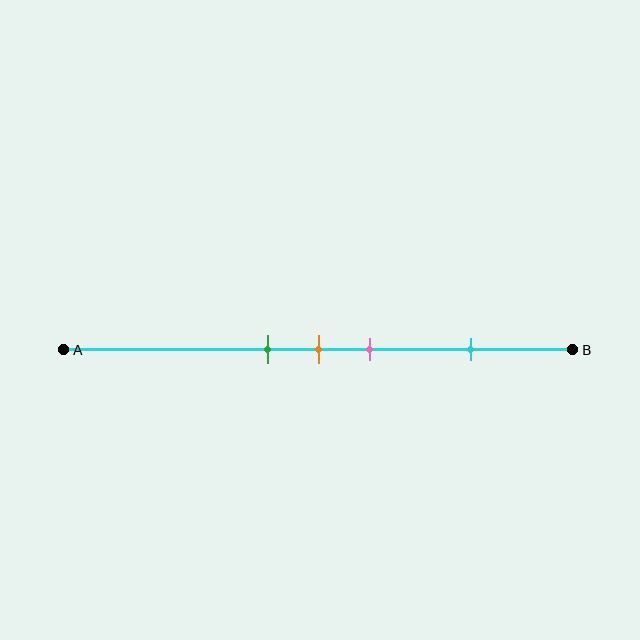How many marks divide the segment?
There are 4 marks dividing the segment.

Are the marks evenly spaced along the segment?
No, the marks are not evenly spaced.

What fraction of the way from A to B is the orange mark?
The orange mark is approximately 50% (0.5) of the way from A to B.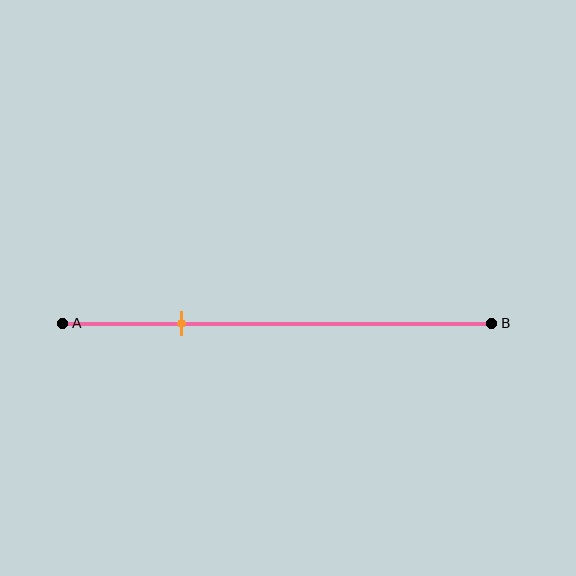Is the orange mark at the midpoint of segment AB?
No, the mark is at about 30% from A, not at the 50% midpoint.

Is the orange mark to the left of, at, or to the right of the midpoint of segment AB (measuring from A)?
The orange mark is to the left of the midpoint of segment AB.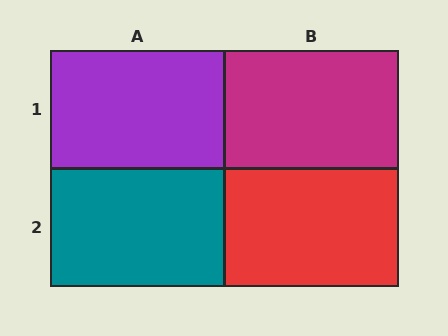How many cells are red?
1 cell is red.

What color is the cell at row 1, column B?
Magenta.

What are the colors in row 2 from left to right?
Teal, red.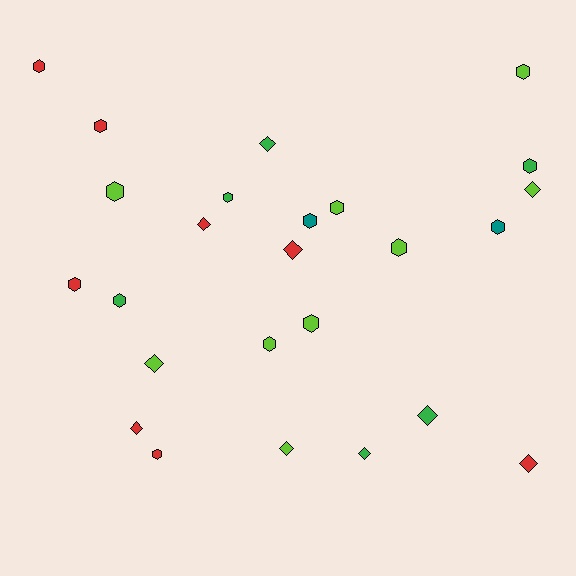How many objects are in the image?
There are 25 objects.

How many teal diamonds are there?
There are no teal diamonds.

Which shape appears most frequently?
Hexagon, with 15 objects.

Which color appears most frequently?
Lime, with 9 objects.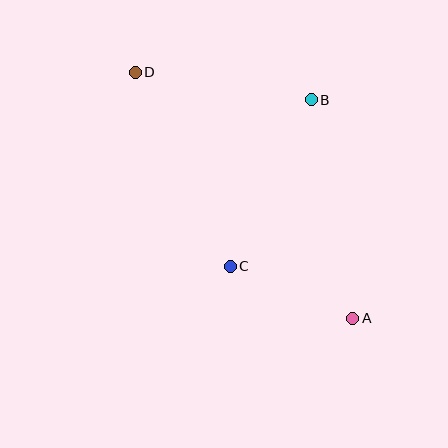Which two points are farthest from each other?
Points A and D are farthest from each other.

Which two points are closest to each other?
Points A and C are closest to each other.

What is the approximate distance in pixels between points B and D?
The distance between B and D is approximately 178 pixels.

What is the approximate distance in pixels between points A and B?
The distance between A and B is approximately 222 pixels.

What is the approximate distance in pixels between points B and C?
The distance between B and C is approximately 185 pixels.